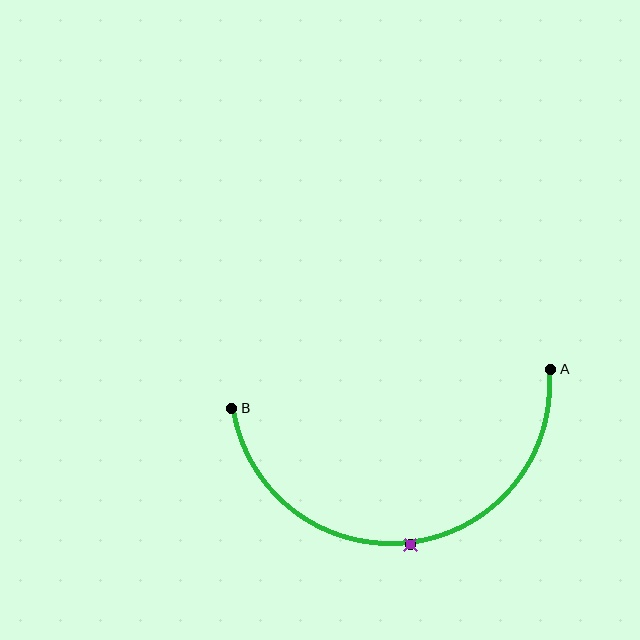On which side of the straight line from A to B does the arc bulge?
The arc bulges below the straight line connecting A and B.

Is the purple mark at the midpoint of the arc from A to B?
Yes. The purple mark lies on the arc at equal arc-length from both A and B — it is the arc midpoint.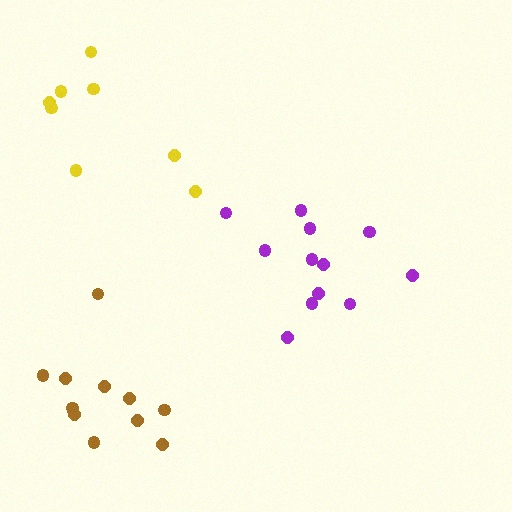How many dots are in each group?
Group 1: 12 dots, Group 2: 12 dots, Group 3: 8 dots (32 total).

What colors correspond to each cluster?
The clusters are colored: brown, purple, yellow.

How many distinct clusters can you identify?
There are 3 distinct clusters.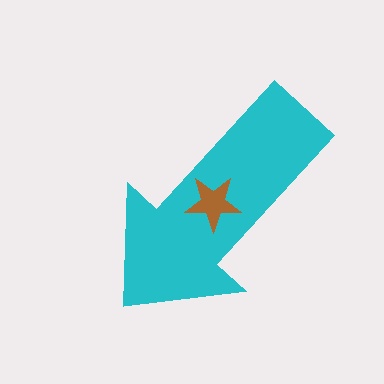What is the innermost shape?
The brown star.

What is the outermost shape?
The cyan arrow.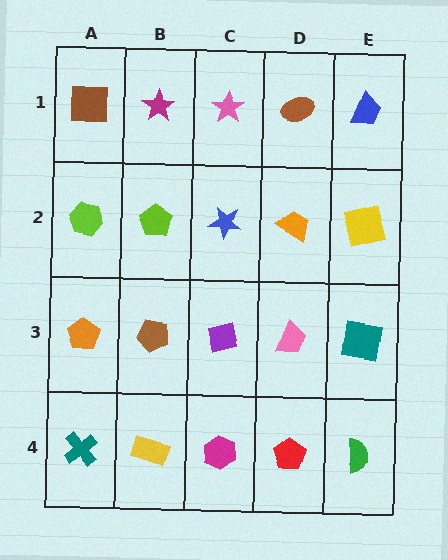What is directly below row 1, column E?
A yellow square.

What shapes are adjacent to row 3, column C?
A blue star (row 2, column C), a magenta hexagon (row 4, column C), a brown pentagon (row 3, column B), a pink trapezoid (row 3, column D).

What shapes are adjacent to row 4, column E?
A teal square (row 3, column E), a red pentagon (row 4, column D).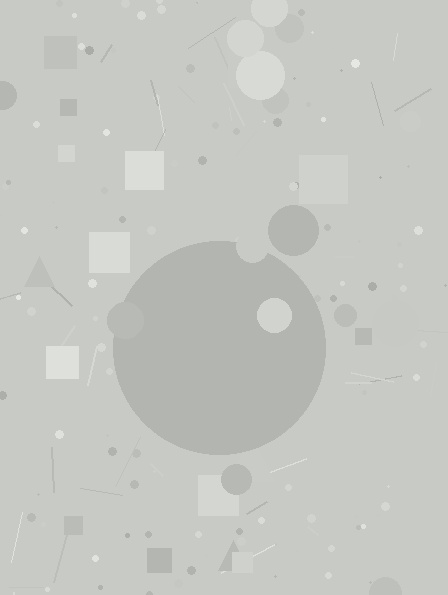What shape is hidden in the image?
A circle is hidden in the image.